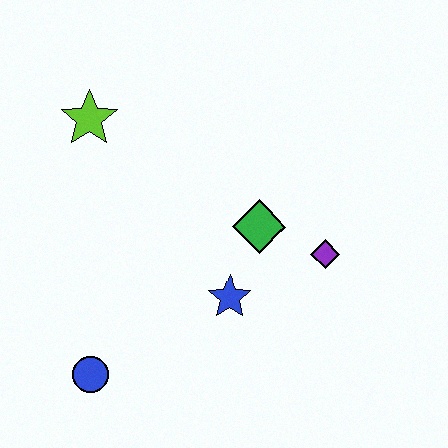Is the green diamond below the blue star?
No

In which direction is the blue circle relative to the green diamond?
The blue circle is to the left of the green diamond.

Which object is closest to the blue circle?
The blue star is closest to the blue circle.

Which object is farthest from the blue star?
The lime star is farthest from the blue star.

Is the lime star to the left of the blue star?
Yes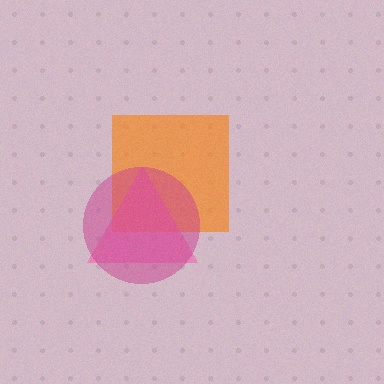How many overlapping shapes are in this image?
There are 3 overlapping shapes in the image.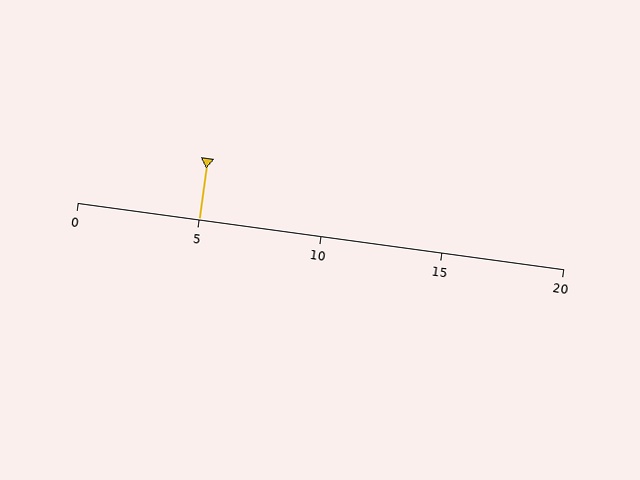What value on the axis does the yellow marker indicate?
The marker indicates approximately 5.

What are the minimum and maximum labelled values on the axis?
The axis runs from 0 to 20.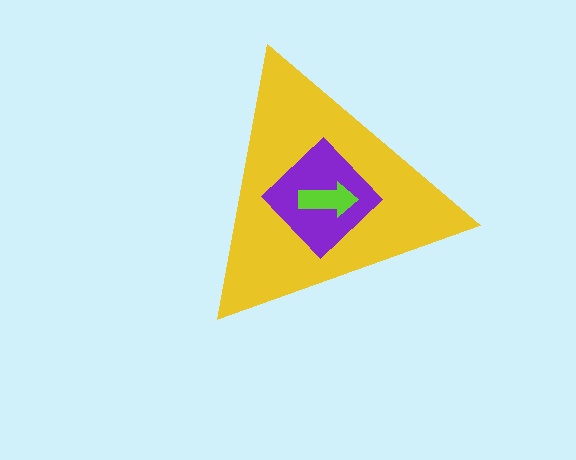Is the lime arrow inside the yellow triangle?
Yes.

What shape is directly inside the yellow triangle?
The purple diamond.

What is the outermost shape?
The yellow triangle.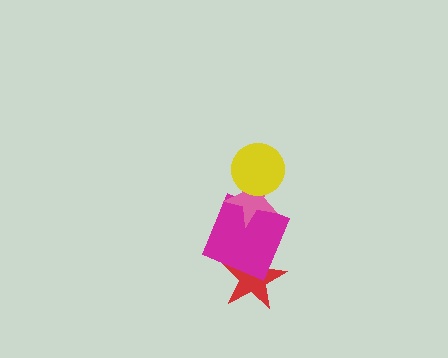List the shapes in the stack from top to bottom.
From top to bottom: the yellow circle, the pink star, the magenta square, the red star.